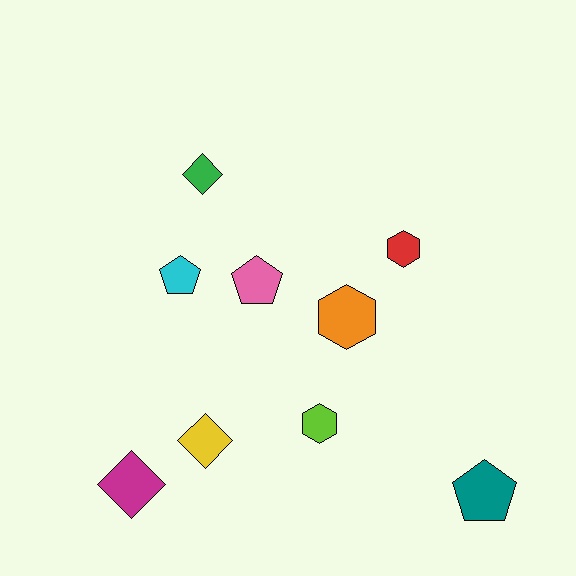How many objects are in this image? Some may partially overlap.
There are 9 objects.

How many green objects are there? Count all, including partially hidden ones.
There is 1 green object.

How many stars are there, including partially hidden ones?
There are no stars.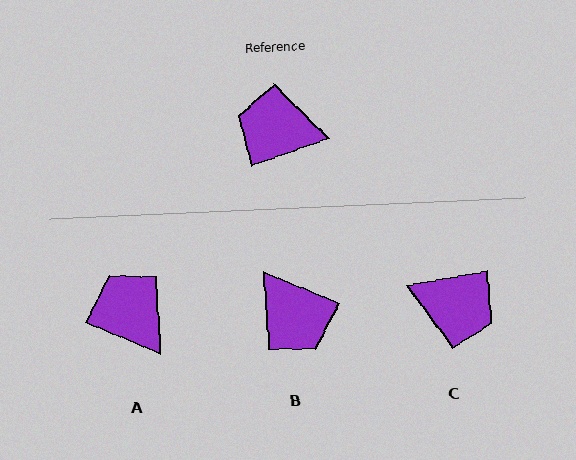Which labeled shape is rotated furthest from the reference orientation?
C, about 171 degrees away.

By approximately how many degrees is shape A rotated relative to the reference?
Approximately 42 degrees clockwise.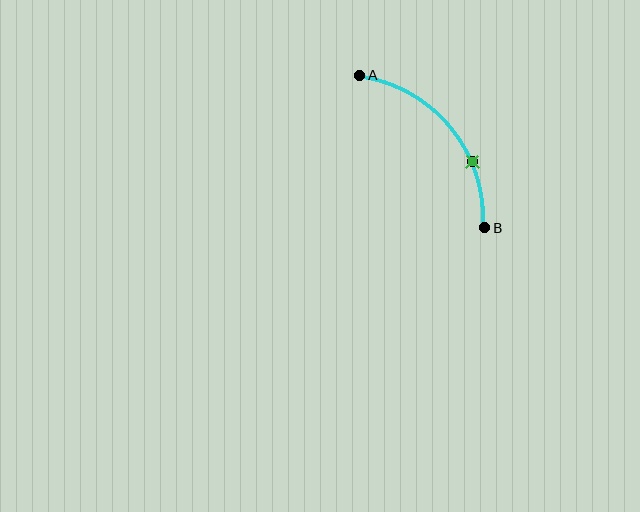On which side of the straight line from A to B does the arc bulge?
The arc bulges above and to the right of the straight line connecting A and B.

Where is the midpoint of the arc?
The arc midpoint is the point on the curve farthest from the straight line joining A and B. It sits above and to the right of that line.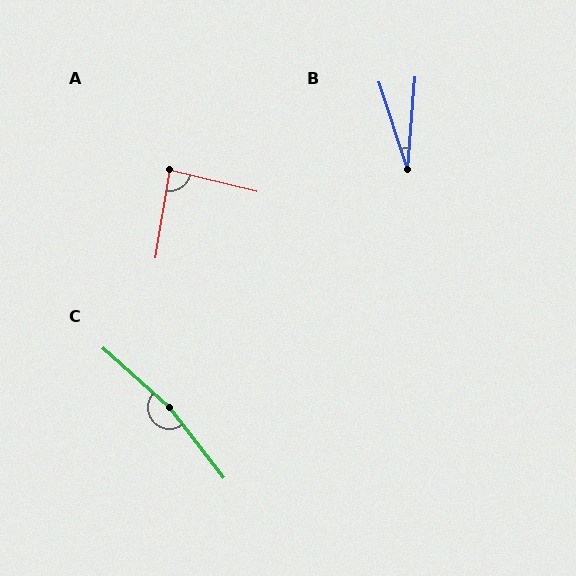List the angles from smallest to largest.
B (23°), A (86°), C (169°).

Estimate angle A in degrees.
Approximately 86 degrees.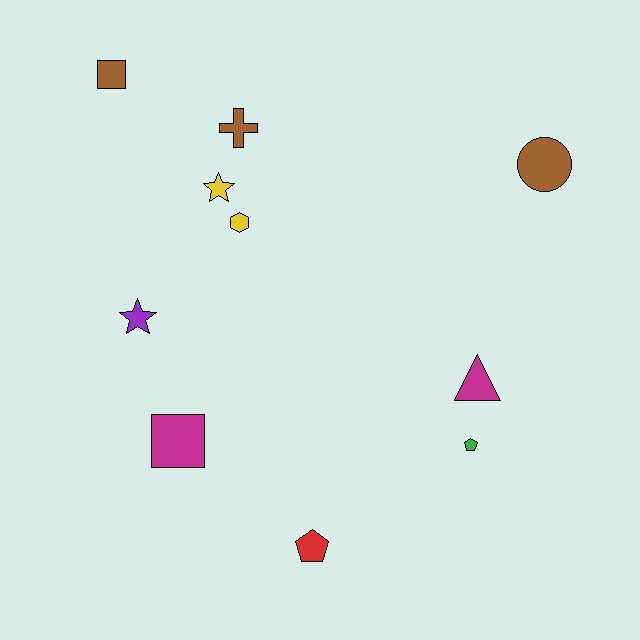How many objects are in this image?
There are 10 objects.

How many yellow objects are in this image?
There are 2 yellow objects.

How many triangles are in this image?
There is 1 triangle.